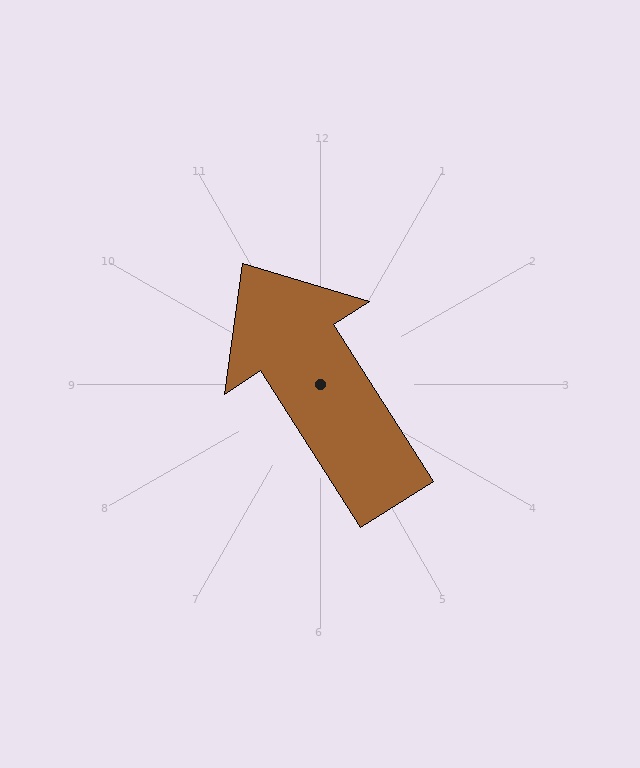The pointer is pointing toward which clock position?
Roughly 11 o'clock.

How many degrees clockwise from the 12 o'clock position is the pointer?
Approximately 327 degrees.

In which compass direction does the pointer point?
Northwest.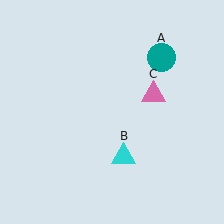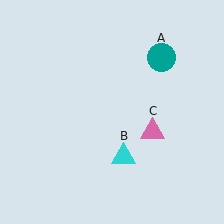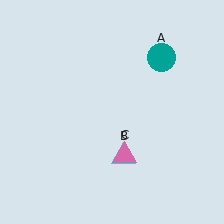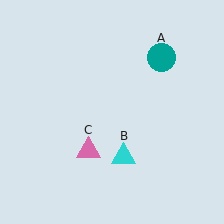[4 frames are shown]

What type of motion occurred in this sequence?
The pink triangle (object C) rotated clockwise around the center of the scene.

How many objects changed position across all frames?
1 object changed position: pink triangle (object C).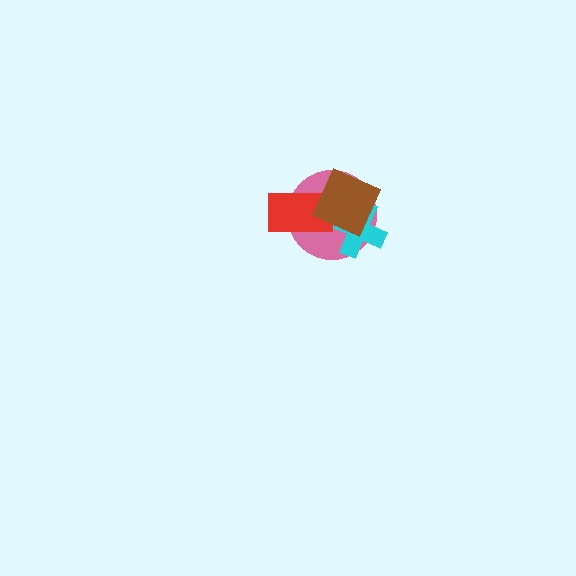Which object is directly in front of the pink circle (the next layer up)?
The cyan cross is directly in front of the pink circle.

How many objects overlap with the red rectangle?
2 objects overlap with the red rectangle.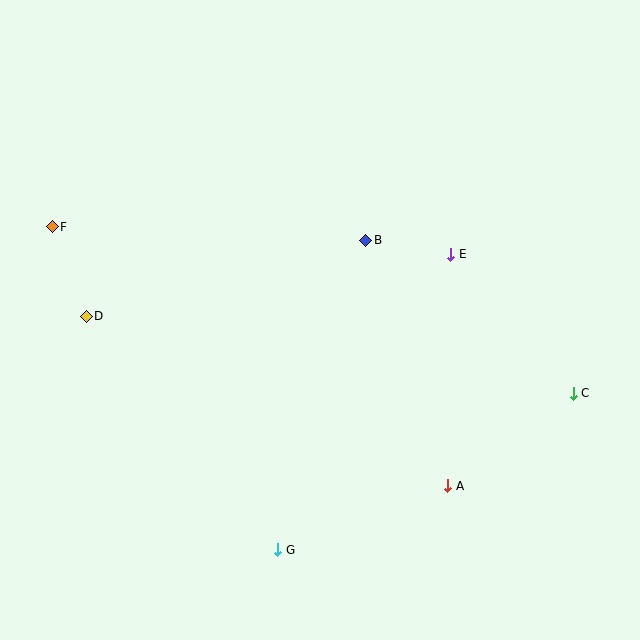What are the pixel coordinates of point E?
Point E is at (451, 254).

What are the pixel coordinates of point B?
Point B is at (366, 240).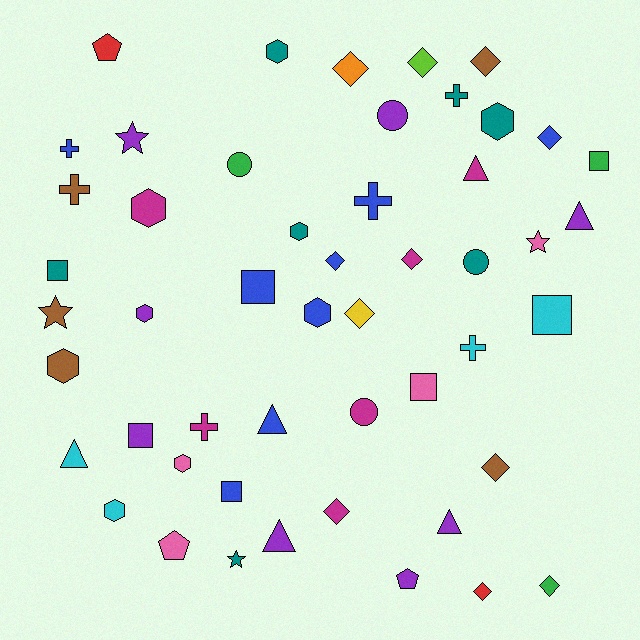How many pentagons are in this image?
There are 3 pentagons.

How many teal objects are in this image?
There are 7 teal objects.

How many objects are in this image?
There are 50 objects.